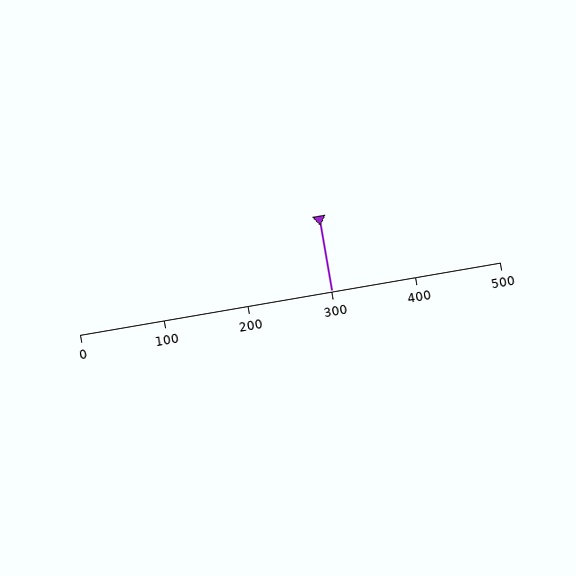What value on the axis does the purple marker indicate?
The marker indicates approximately 300.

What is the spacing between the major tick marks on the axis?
The major ticks are spaced 100 apart.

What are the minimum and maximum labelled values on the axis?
The axis runs from 0 to 500.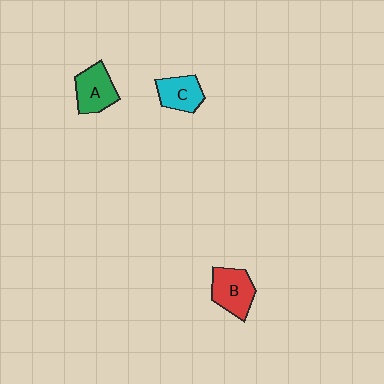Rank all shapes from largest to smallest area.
From largest to smallest: B (red), A (green), C (cyan).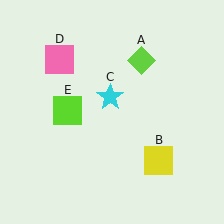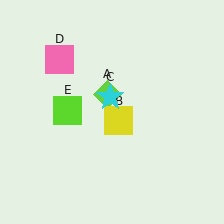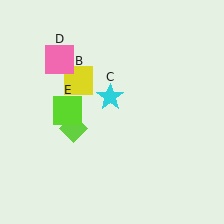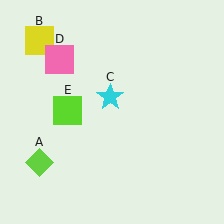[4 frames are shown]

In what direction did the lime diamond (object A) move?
The lime diamond (object A) moved down and to the left.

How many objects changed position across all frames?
2 objects changed position: lime diamond (object A), yellow square (object B).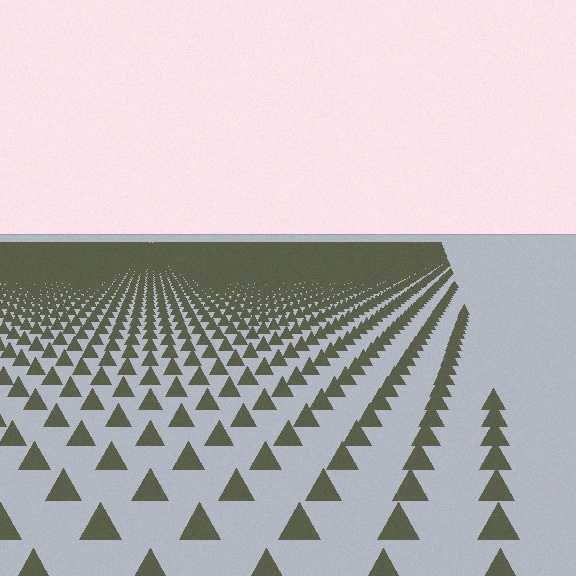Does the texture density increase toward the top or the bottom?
Density increases toward the top.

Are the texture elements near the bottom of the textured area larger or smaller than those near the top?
Larger. Near the bottom, elements are closer to the viewer and appear at a bigger on-screen size.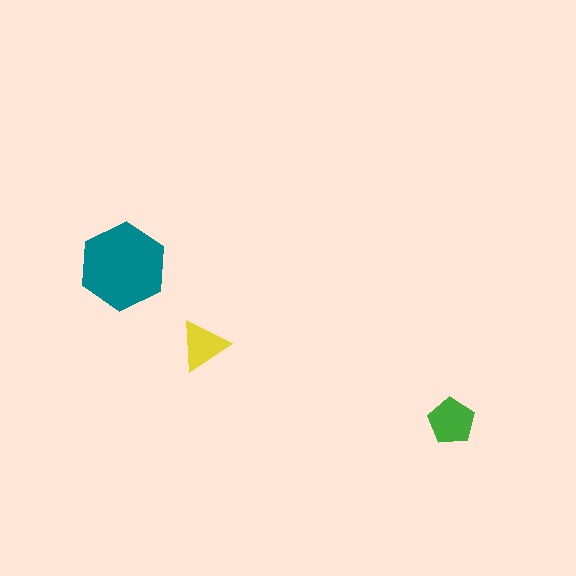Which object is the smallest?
The yellow triangle.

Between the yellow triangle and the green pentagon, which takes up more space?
The green pentagon.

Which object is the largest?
The teal hexagon.